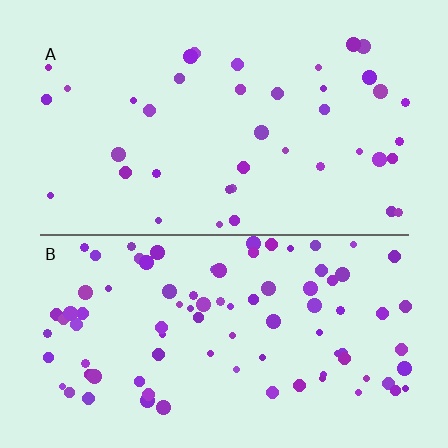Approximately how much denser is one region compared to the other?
Approximately 2.2× — region B over region A.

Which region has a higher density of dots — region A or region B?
B (the bottom).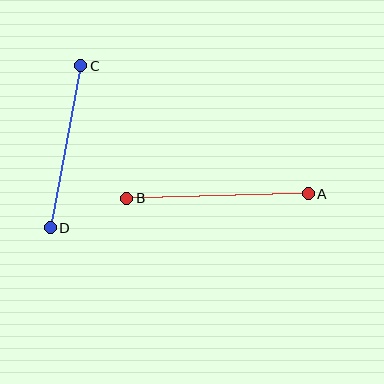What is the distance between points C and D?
The distance is approximately 165 pixels.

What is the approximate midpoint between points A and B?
The midpoint is at approximately (218, 196) pixels.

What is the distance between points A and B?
The distance is approximately 182 pixels.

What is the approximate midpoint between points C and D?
The midpoint is at approximately (66, 147) pixels.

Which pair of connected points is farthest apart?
Points A and B are farthest apart.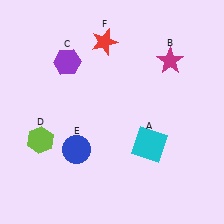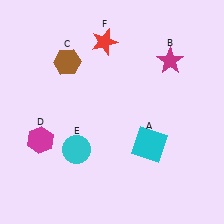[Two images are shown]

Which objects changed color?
C changed from purple to brown. D changed from lime to magenta. E changed from blue to cyan.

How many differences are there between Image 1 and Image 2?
There are 3 differences between the two images.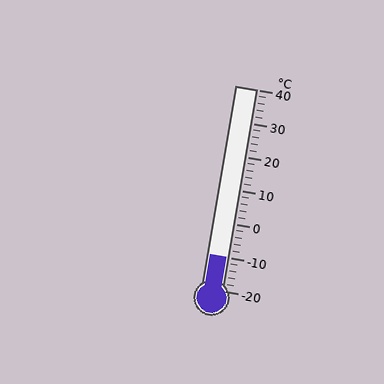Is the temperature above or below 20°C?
The temperature is below 20°C.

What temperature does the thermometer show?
The thermometer shows approximately -10°C.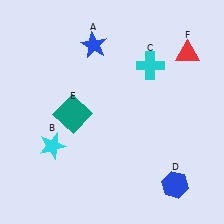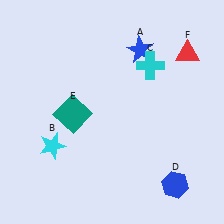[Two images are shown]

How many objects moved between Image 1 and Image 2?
1 object moved between the two images.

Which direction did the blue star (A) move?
The blue star (A) moved right.